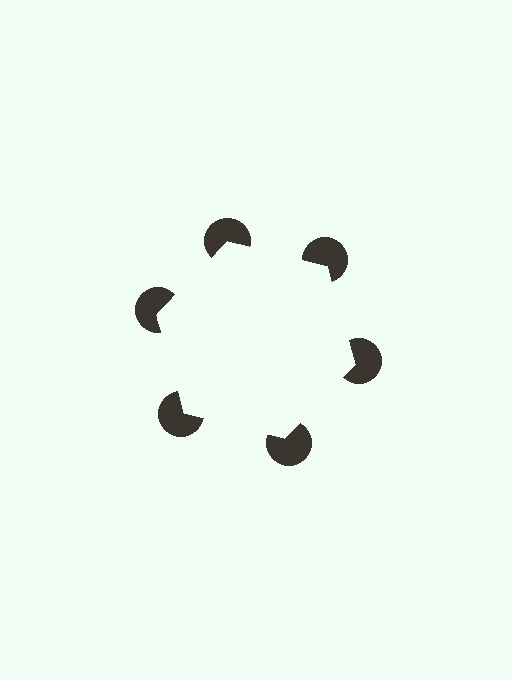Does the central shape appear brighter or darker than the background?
It typically appears slightly brighter than the background, even though no actual brightness change is drawn.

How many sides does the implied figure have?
6 sides.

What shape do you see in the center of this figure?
An illusory hexagon — its edges are inferred from the aligned wedge cuts in the pac-man discs, not physically drawn.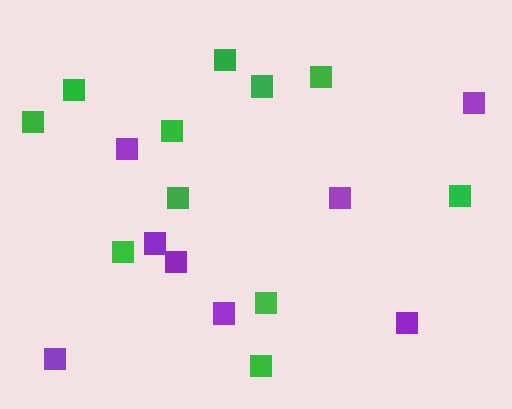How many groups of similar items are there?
There are 2 groups: one group of green squares (11) and one group of purple squares (8).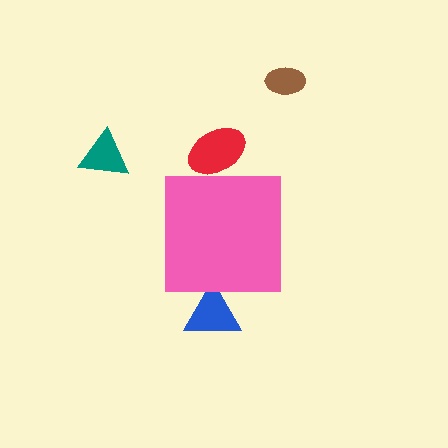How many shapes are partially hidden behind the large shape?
2 shapes are partially hidden.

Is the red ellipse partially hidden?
Yes, the red ellipse is partially hidden behind the pink square.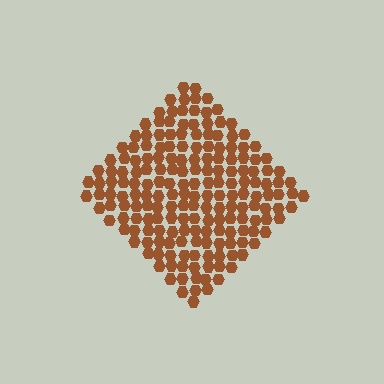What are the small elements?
The small elements are hexagons.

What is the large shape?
The large shape is a diamond.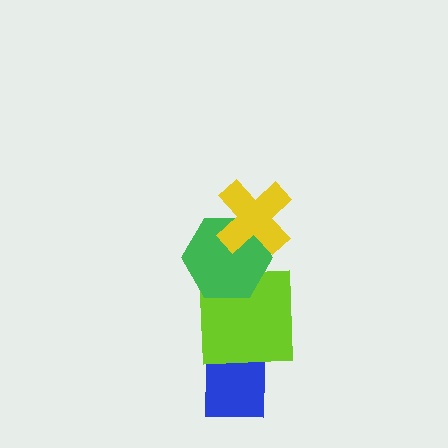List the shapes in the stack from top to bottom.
From top to bottom: the yellow cross, the green hexagon, the lime square, the blue rectangle.